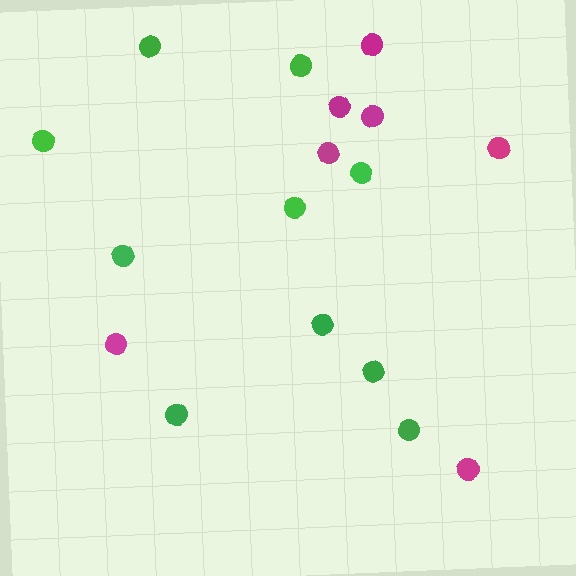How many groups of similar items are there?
There are 2 groups: one group of magenta circles (7) and one group of green circles (10).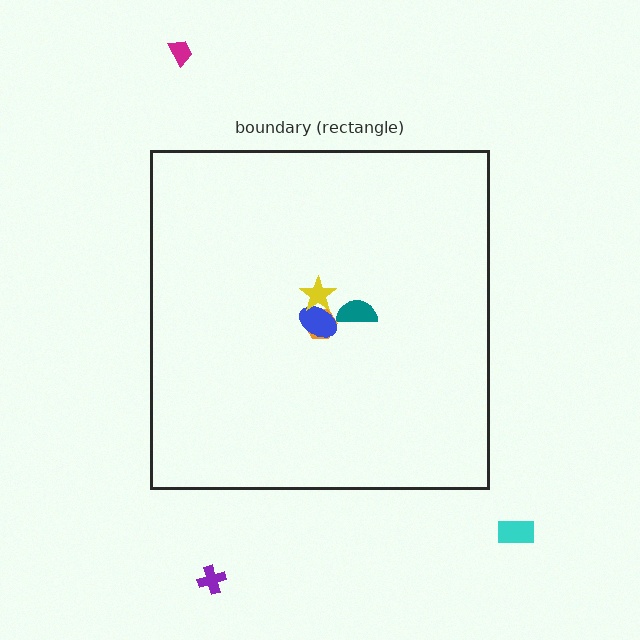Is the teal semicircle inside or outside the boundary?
Inside.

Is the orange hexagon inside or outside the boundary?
Inside.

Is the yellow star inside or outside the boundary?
Inside.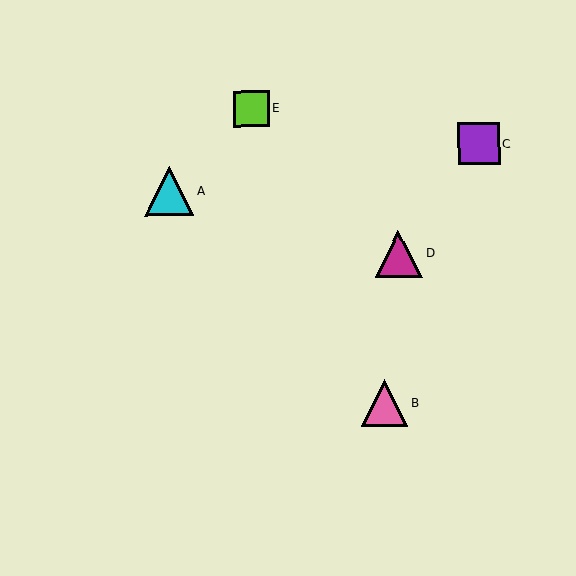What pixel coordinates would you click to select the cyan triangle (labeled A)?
Click at (169, 191) to select the cyan triangle A.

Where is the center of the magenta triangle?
The center of the magenta triangle is at (399, 254).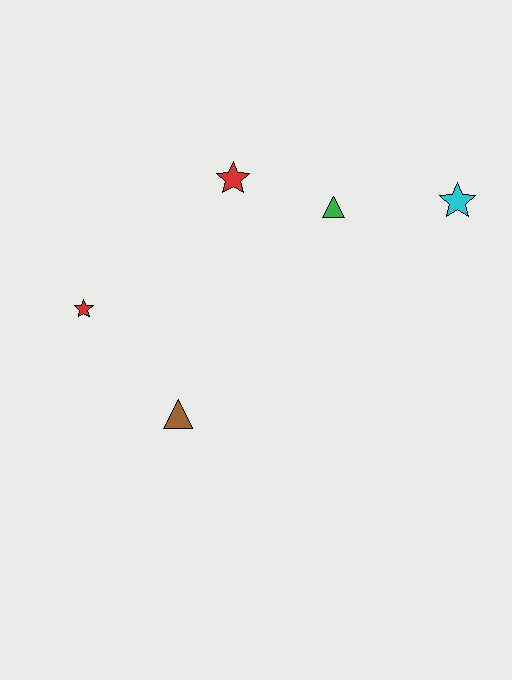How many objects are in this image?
There are 5 objects.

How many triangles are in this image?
There are 2 triangles.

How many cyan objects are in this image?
There is 1 cyan object.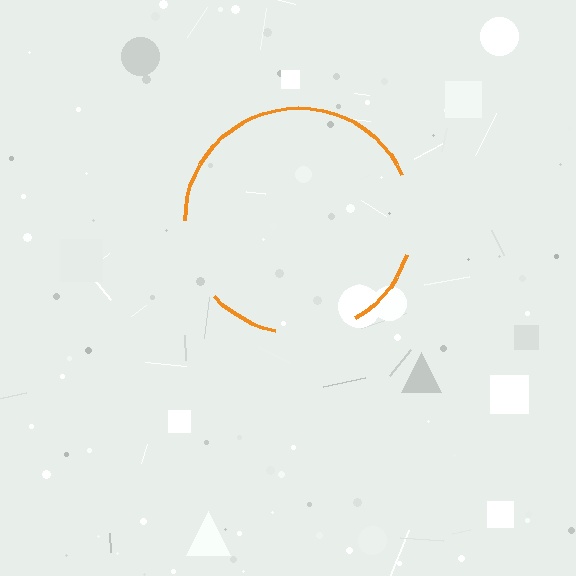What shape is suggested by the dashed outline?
The dashed outline suggests a circle.